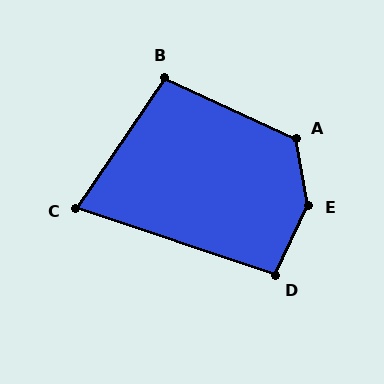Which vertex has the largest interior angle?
E, at approximately 144 degrees.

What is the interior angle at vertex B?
Approximately 99 degrees (obtuse).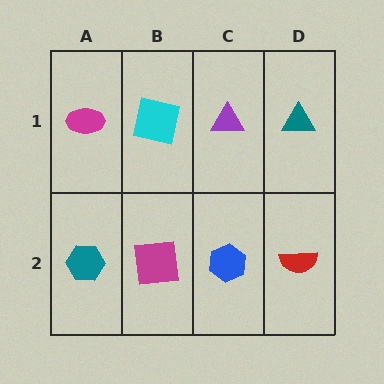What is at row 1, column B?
A cyan square.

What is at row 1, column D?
A teal triangle.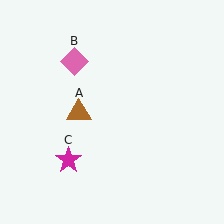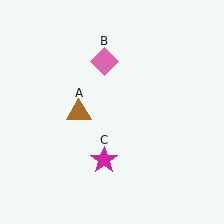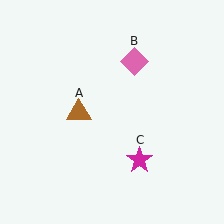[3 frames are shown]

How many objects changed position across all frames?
2 objects changed position: pink diamond (object B), magenta star (object C).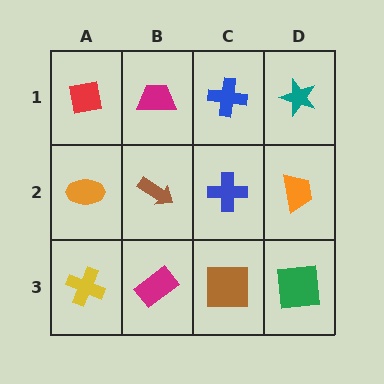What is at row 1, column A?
A red square.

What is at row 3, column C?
A brown square.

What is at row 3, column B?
A magenta rectangle.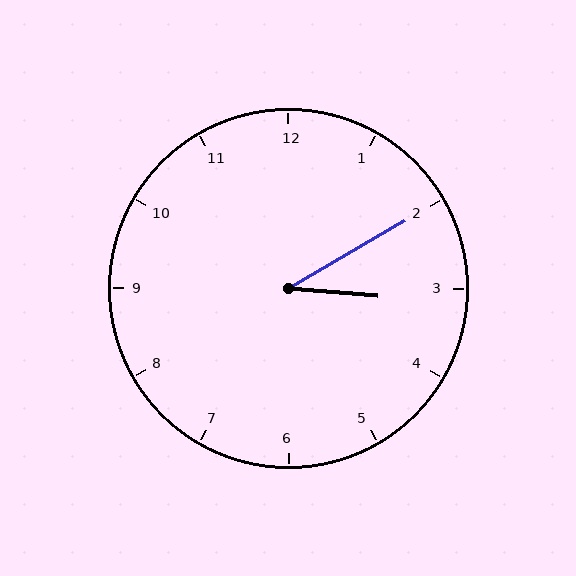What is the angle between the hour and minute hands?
Approximately 35 degrees.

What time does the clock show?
3:10.